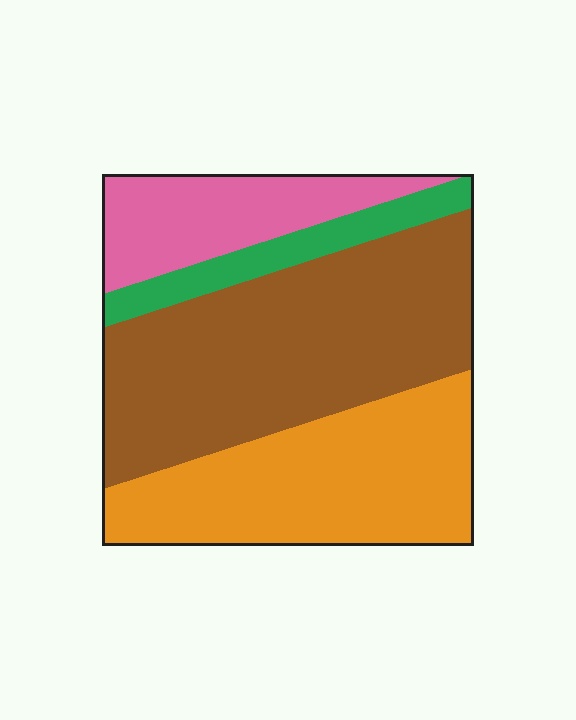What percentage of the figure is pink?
Pink takes up about one sixth (1/6) of the figure.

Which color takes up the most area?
Brown, at roughly 45%.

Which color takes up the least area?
Green, at roughly 10%.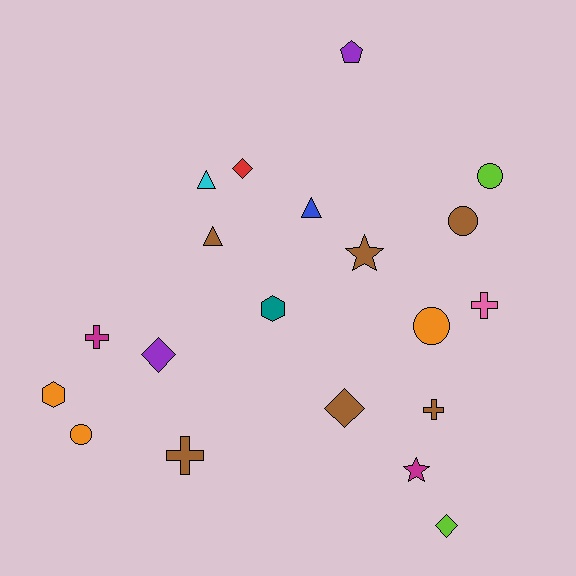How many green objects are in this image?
There are no green objects.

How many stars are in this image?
There are 2 stars.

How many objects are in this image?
There are 20 objects.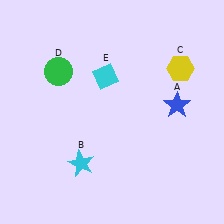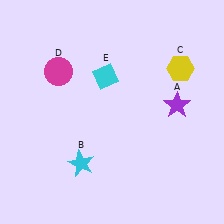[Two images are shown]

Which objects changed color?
A changed from blue to purple. D changed from green to magenta.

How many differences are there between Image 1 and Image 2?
There are 2 differences between the two images.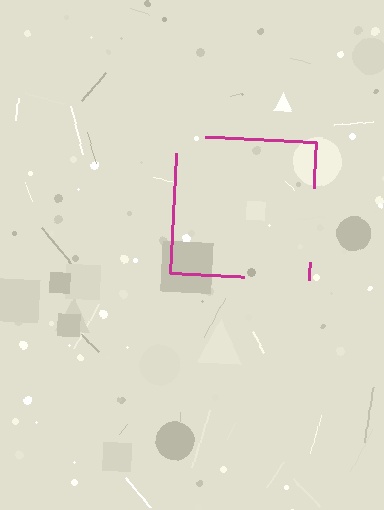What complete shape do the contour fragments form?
The contour fragments form a square.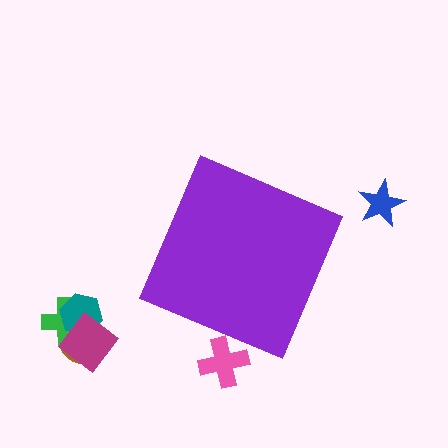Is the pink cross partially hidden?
Yes, the pink cross is partially hidden behind the purple diamond.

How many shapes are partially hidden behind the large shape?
1 shape is partially hidden.